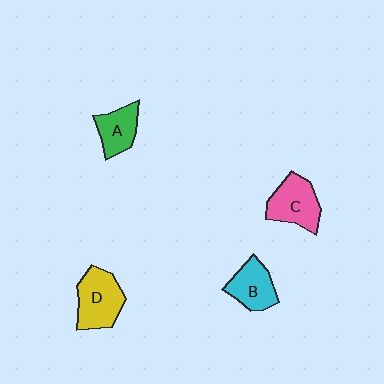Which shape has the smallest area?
Shape A (green).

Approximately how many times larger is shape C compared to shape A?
Approximately 1.3 times.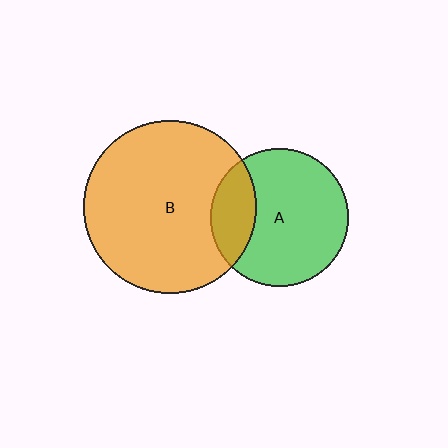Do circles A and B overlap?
Yes.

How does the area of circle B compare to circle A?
Approximately 1.6 times.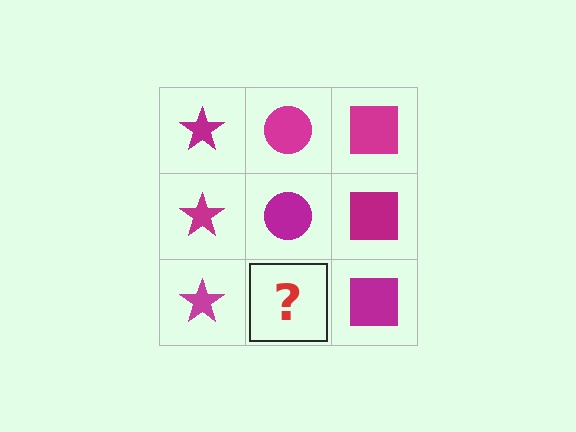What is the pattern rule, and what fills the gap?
The rule is that each column has a consistent shape. The gap should be filled with a magenta circle.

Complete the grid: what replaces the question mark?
The question mark should be replaced with a magenta circle.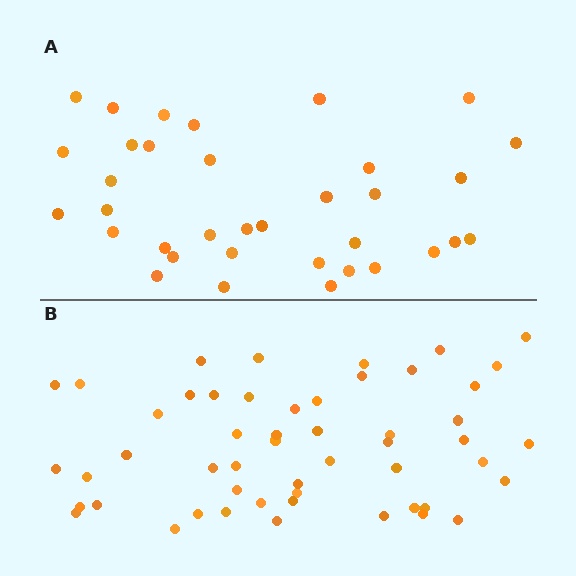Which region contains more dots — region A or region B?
Region B (the bottom region) has more dots.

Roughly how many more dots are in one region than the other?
Region B has approximately 15 more dots than region A.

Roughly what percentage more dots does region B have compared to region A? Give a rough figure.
About 50% more.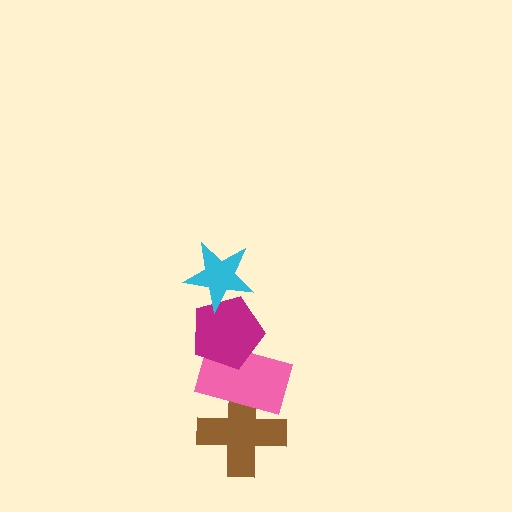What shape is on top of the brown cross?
The pink rectangle is on top of the brown cross.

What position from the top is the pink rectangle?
The pink rectangle is 3rd from the top.